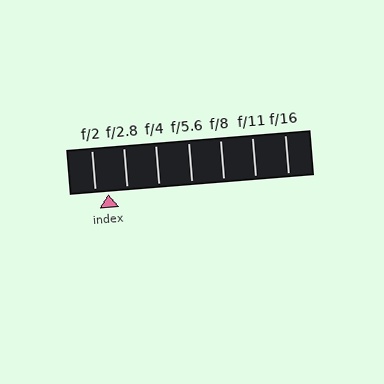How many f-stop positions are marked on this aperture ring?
There are 7 f-stop positions marked.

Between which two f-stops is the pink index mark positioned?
The index mark is between f/2 and f/2.8.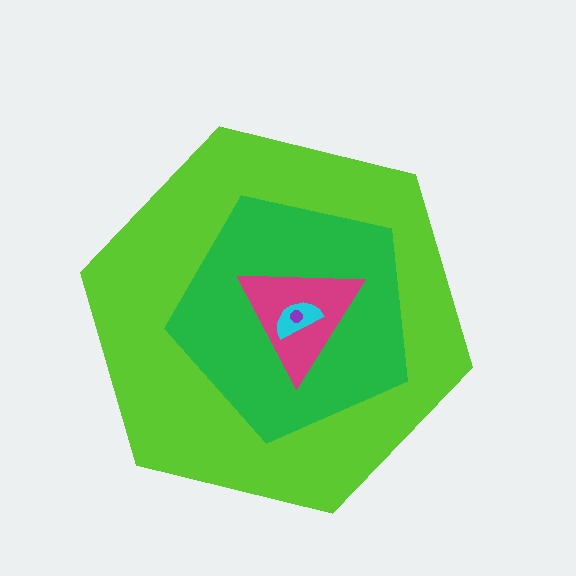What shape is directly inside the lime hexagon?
The green pentagon.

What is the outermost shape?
The lime hexagon.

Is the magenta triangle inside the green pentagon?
Yes.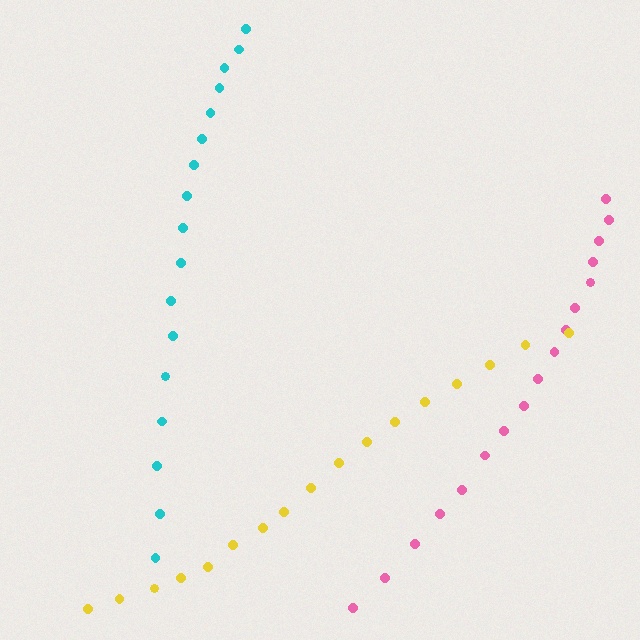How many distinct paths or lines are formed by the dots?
There are 3 distinct paths.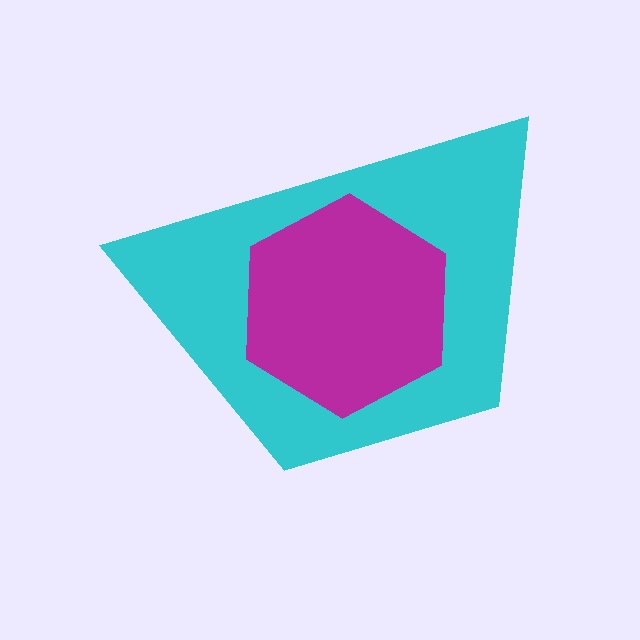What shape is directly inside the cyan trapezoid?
The magenta hexagon.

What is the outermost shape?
The cyan trapezoid.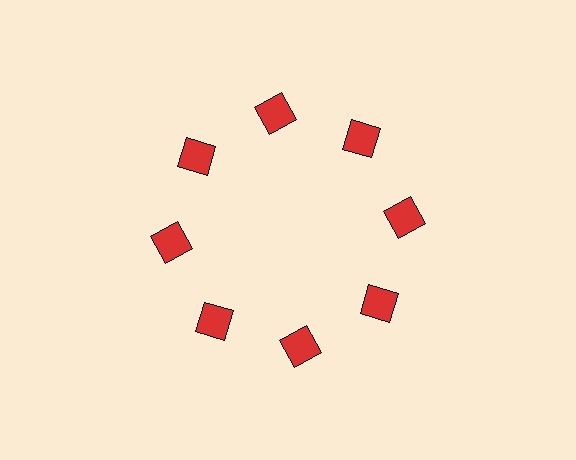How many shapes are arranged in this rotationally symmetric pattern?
There are 8 shapes, arranged in 8 groups of 1.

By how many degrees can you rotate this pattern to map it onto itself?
The pattern maps onto itself every 45 degrees of rotation.